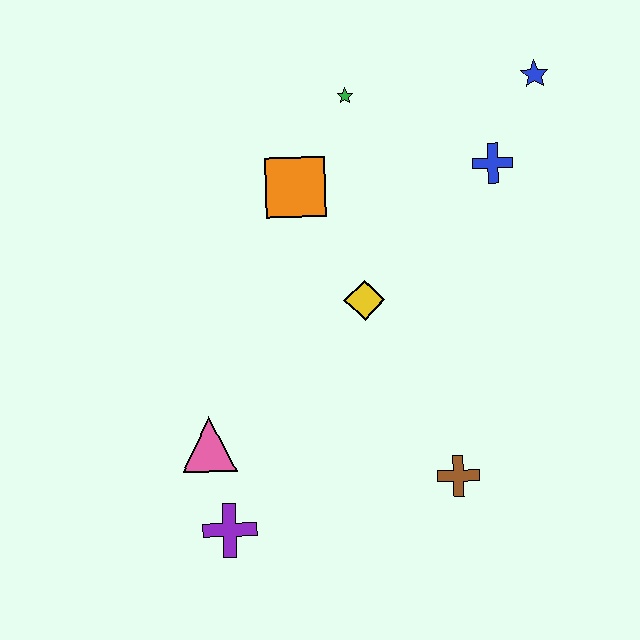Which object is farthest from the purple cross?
The blue star is farthest from the purple cross.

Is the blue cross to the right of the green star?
Yes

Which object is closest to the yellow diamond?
The orange square is closest to the yellow diamond.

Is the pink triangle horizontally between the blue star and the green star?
No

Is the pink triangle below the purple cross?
No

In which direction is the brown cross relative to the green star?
The brown cross is below the green star.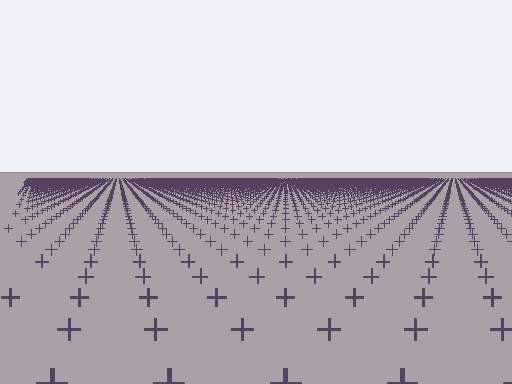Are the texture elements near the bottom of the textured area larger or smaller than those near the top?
Larger. Near the bottom, elements are closer to the viewer and appear at a bigger on-screen size.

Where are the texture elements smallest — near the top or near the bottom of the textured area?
Near the top.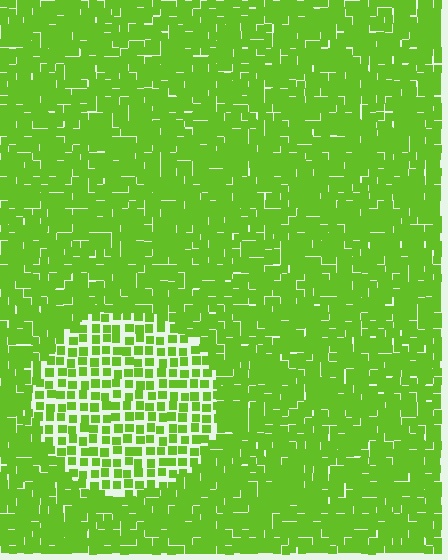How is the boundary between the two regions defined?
The boundary is defined by a change in element density (approximately 1.9x ratio). All elements are the same color, size, and shape.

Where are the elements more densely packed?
The elements are more densely packed outside the circle boundary.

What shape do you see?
I see a circle.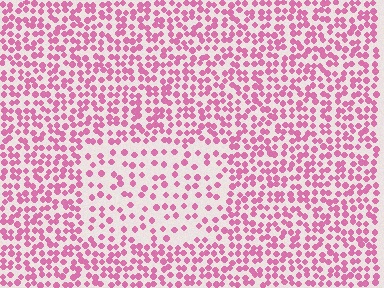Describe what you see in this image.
The image contains small pink elements arranged at two different densities. A rectangle-shaped region is visible where the elements are less densely packed than the surrounding area.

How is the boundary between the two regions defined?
The boundary is defined by a change in element density (approximately 2.0x ratio). All elements are the same color, size, and shape.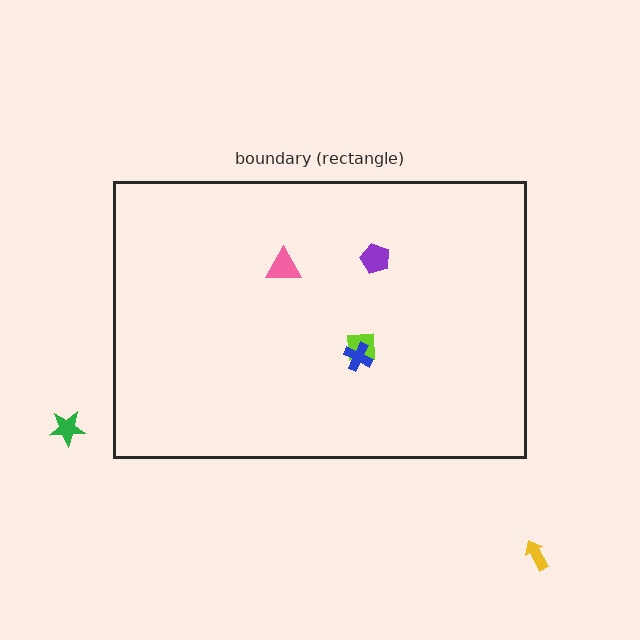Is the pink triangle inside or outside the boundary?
Inside.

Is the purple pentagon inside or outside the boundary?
Inside.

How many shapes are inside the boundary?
4 inside, 2 outside.